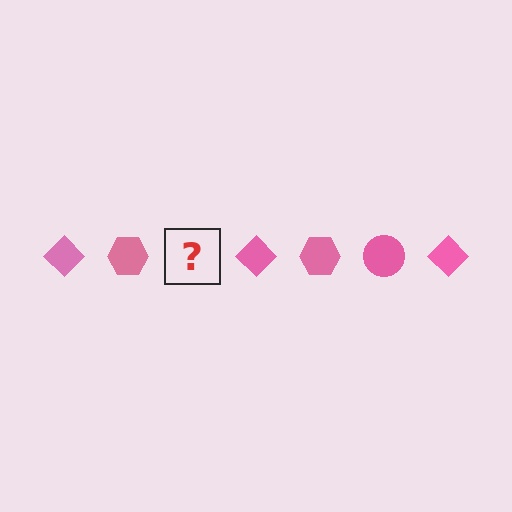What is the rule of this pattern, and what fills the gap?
The rule is that the pattern cycles through diamond, hexagon, circle shapes in pink. The gap should be filled with a pink circle.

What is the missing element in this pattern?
The missing element is a pink circle.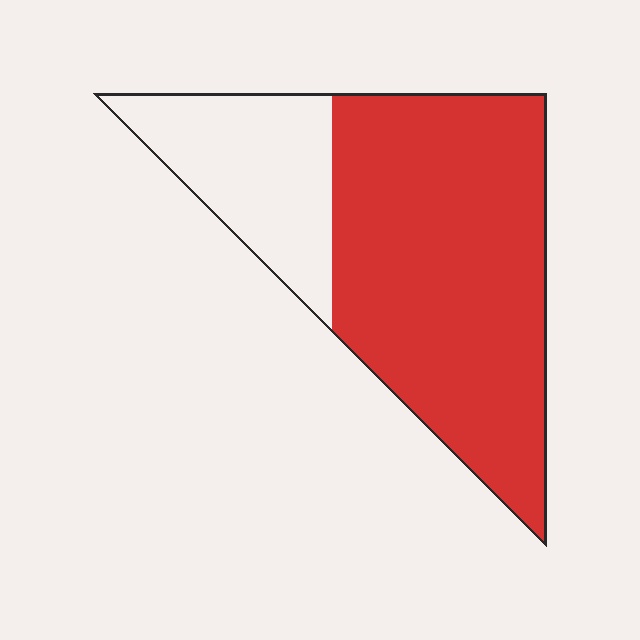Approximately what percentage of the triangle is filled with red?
Approximately 70%.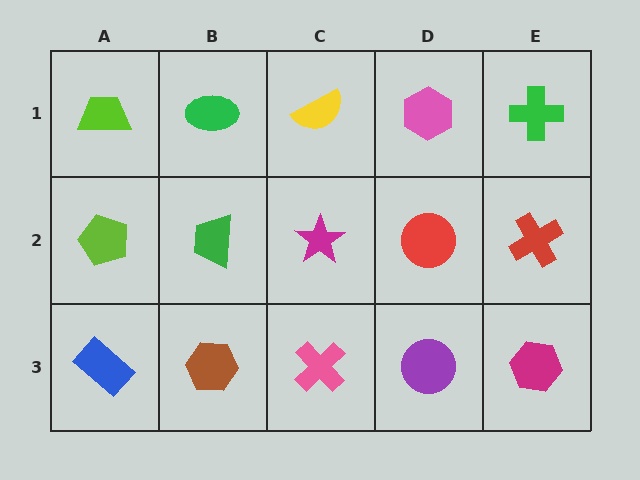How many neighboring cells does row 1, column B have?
3.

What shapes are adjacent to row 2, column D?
A pink hexagon (row 1, column D), a purple circle (row 3, column D), a magenta star (row 2, column C), a red cross (row 2, column E).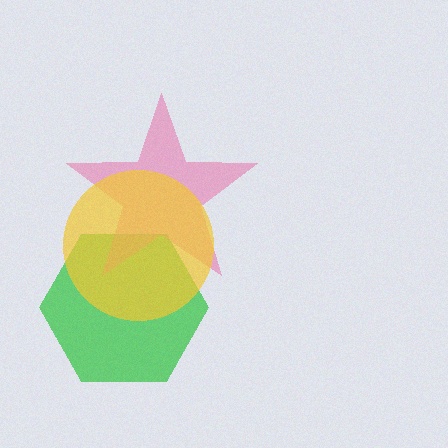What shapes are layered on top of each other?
The layered shapes are: a green hexagon, a pink star, a yellow circle.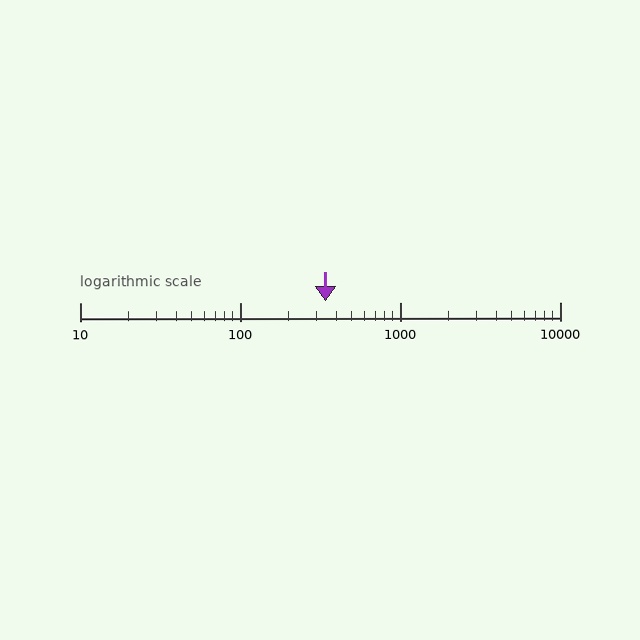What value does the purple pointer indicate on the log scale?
The pointer indicates approximately 340.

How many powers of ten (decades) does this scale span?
The scale spans 3 decades, from 10 to 10000.